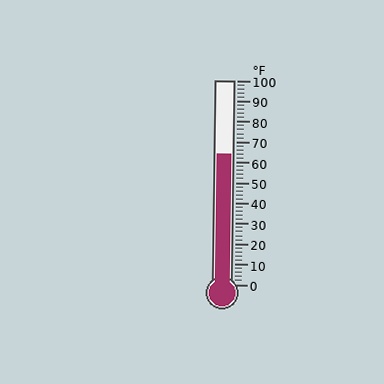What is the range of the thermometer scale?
The thermometer scale ranges from 0°F to 100°F.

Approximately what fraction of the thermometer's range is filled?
The thermometer is filled to approximately 65% of its range.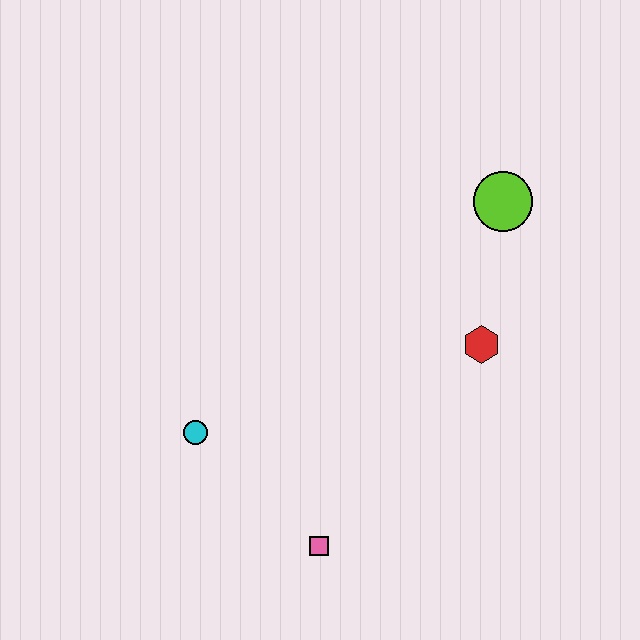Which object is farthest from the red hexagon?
The cyan circle is farthest from the red hexagon.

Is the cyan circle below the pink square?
No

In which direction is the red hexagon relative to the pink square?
The red hexagon is above the pink square.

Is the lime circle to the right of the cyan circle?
Yes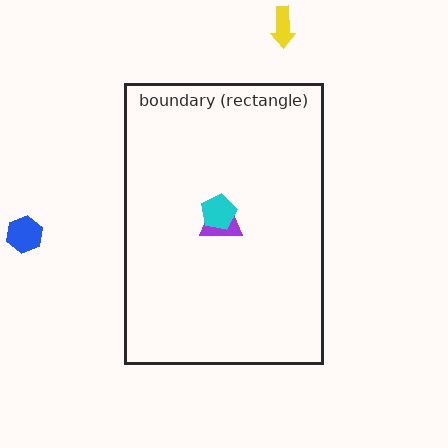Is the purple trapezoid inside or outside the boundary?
Inside.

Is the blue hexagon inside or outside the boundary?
Outside.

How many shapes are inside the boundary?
2 inside, 2 outside.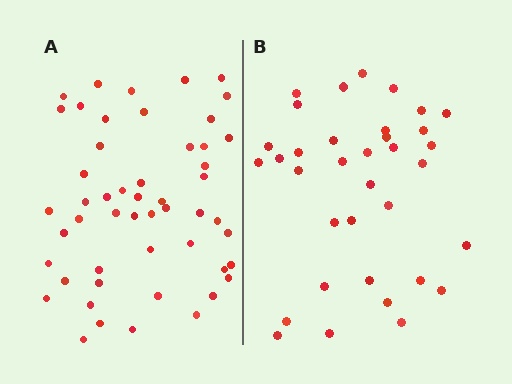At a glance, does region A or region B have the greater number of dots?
Region A (the left region) has more dots.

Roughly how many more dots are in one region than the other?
Region A has approximately 15 more dots than region B.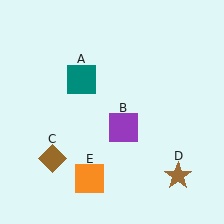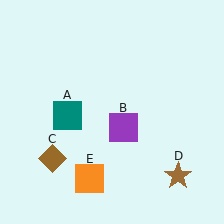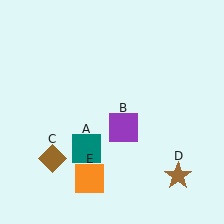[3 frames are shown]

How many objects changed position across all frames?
1 object changed position: teal square (object A).